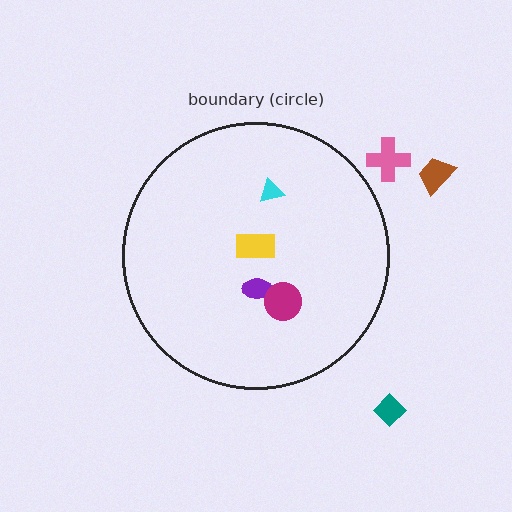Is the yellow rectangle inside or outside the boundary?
Inside.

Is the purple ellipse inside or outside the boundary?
Inside.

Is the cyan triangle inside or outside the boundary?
Inside.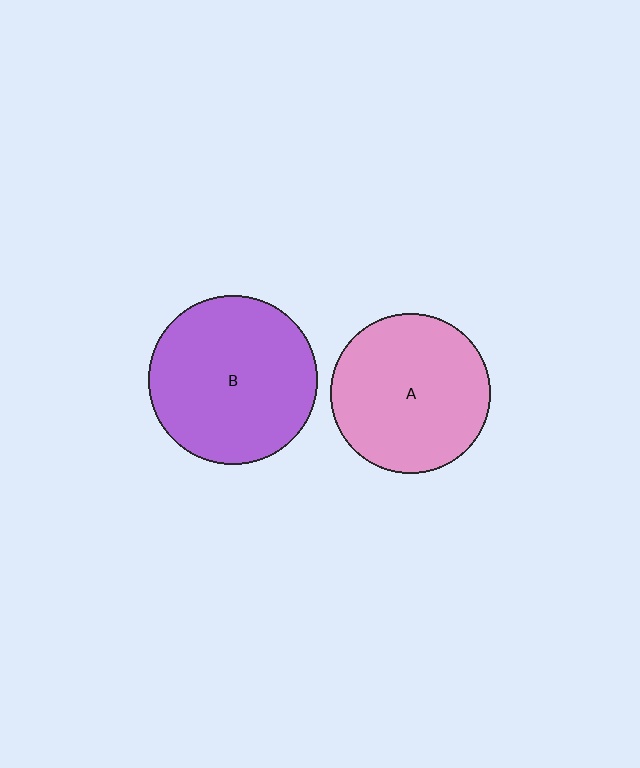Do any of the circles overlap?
No, none of the circles overlap.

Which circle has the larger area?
Circle B (purple).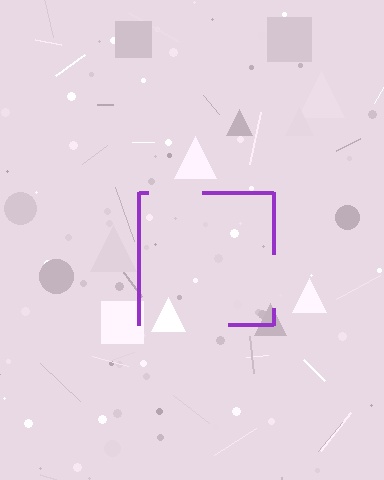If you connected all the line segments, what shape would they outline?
They would outline a square.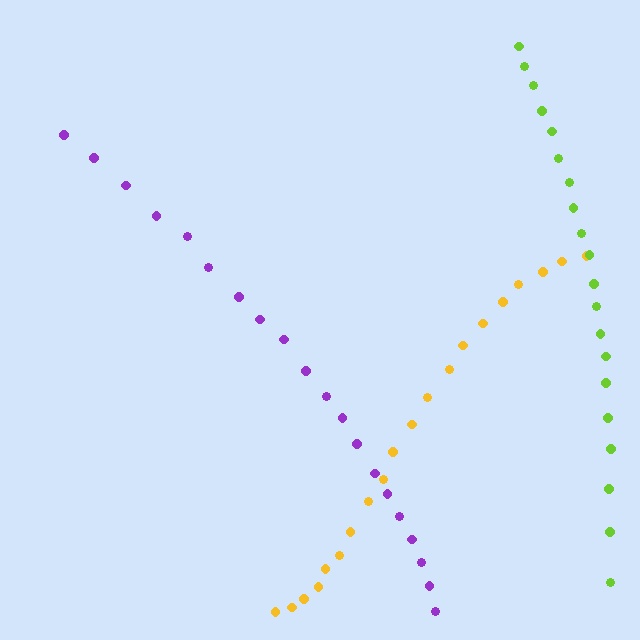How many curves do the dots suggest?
There are 3 distinct paths.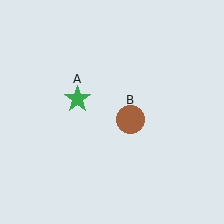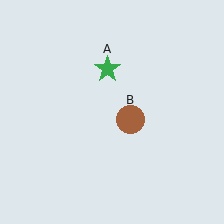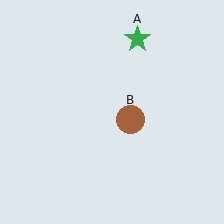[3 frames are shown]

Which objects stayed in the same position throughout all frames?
Brown circle (object B) remained stationary.